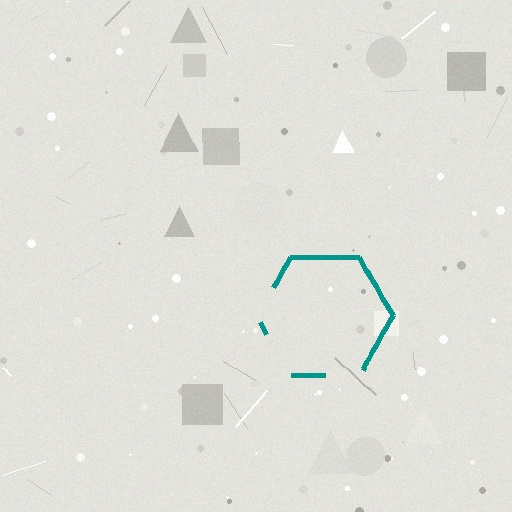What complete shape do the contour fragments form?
The contour fragments form a hexagon.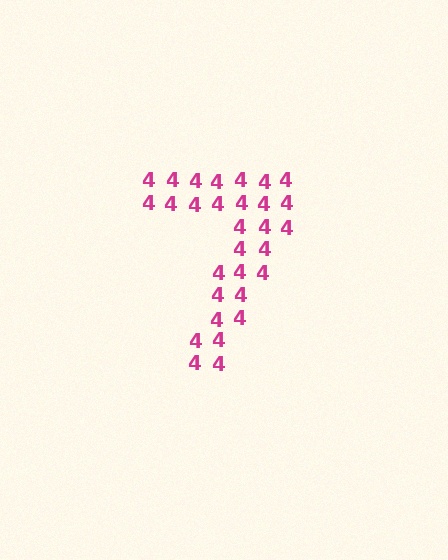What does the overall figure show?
The overall figure shows the digit 7.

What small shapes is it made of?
It is made of small digit 4's.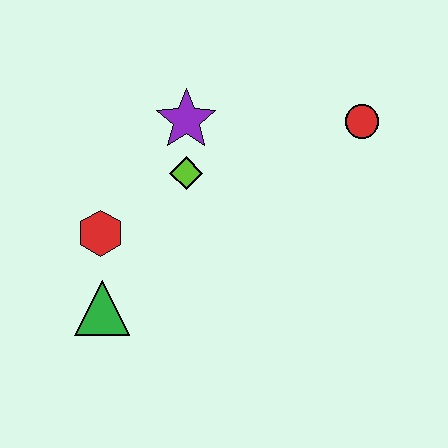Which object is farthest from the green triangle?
The red circle is farthest from the green triangle.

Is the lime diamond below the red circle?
Yes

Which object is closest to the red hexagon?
The green triangle is closest to the red hexagon.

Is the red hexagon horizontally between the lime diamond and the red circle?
No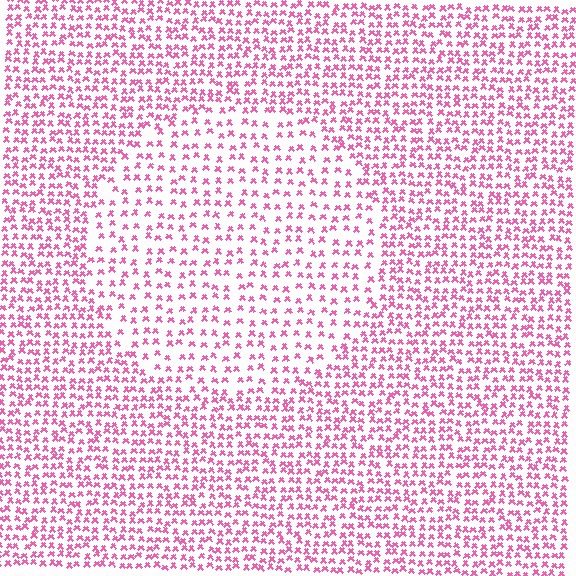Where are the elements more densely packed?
The elements are more densely packed outside the circle boundary.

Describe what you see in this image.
The image contains small pink elements arranged at two different densities. A circle-shaped region is visible where the elements are less densely packed than the surrounding area.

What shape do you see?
I see a circle.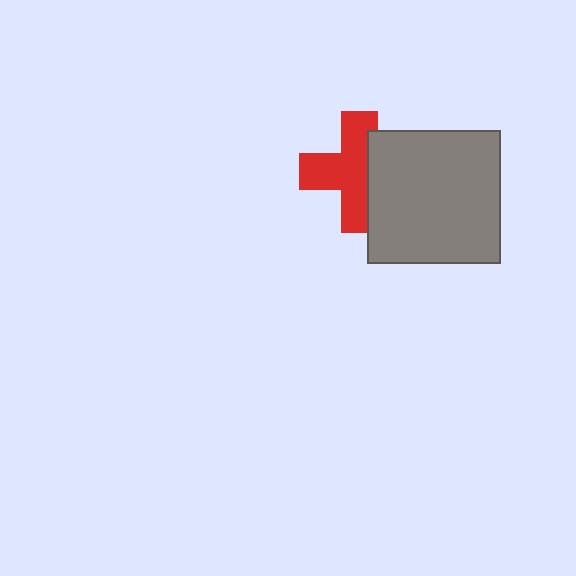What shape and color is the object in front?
The object in front is a gray square.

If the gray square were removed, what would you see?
You would see the complete red cross.